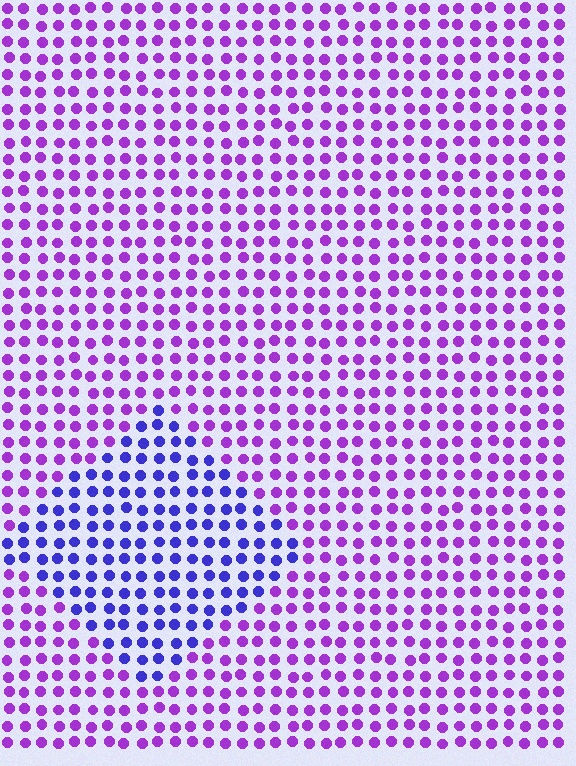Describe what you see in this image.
The image is filled with small purple elements in a uniform arrangement. A diamond-shaped region is visible where the elements are tinted to a slightly different hue, forming a subtle color boundary.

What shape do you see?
I see a diamond.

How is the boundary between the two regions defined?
The boundary is defined purely by a slight shift in hue (about 40 degrees). Spacing, size, and orientation are identical on both sides.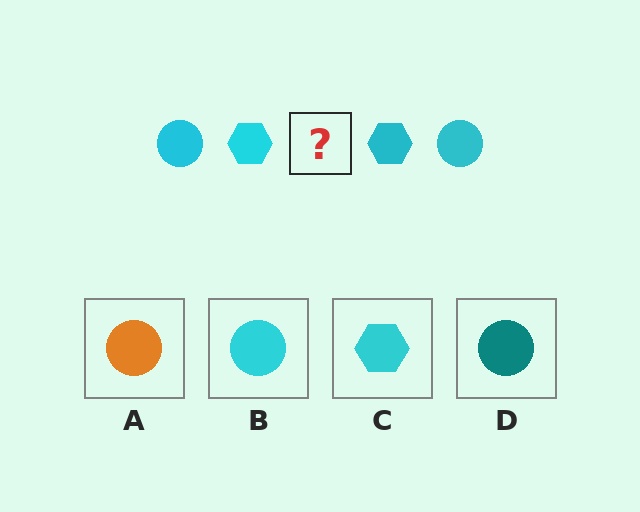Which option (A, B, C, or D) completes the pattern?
B.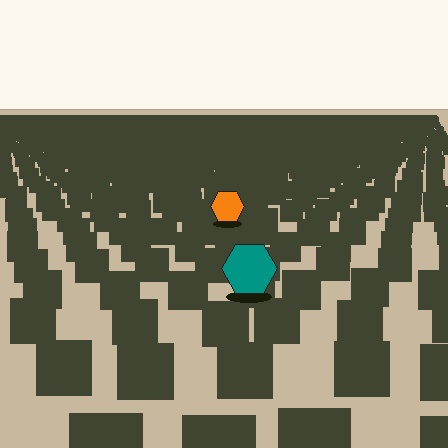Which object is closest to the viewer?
The teal hexagon is closest. The texture marks near it are larger and more spread out.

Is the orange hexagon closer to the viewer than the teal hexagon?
No. The teal hexagon is closer — you can tell from the texture gradient: the ground texture is coarser near it.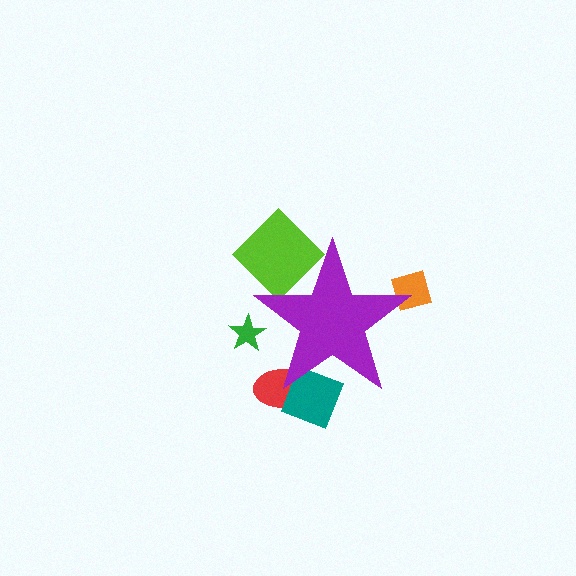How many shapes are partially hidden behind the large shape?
5 shapes are partially hidden.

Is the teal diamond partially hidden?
Yes, the teal diamond is partially hidden behind the purple star.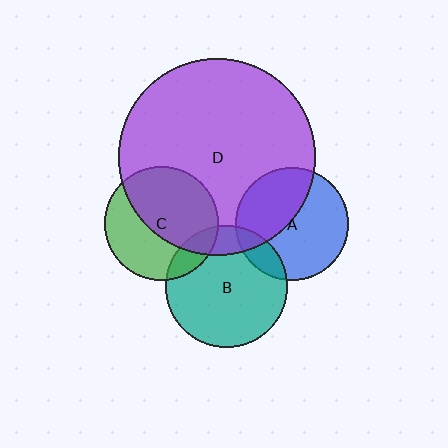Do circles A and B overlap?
Yes.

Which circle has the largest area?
Circle D (purple).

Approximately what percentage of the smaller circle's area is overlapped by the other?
Approximately 15%.